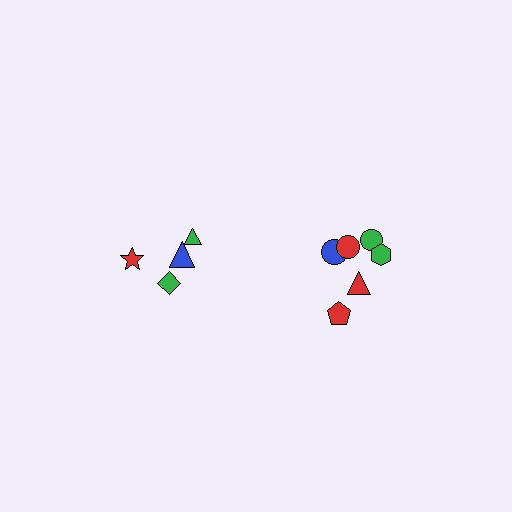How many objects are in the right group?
There are 6 objects.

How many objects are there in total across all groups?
There are 10 objects.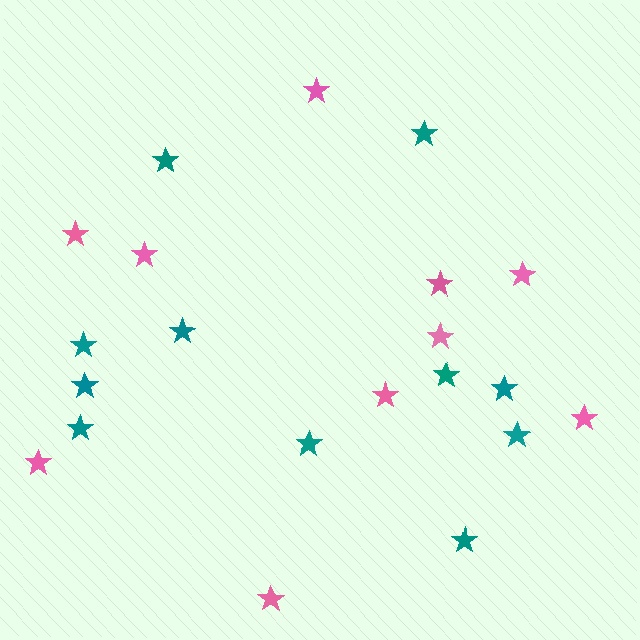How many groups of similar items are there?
There are 2 groups: one group of pink stars (10) and one group of teal stars (11).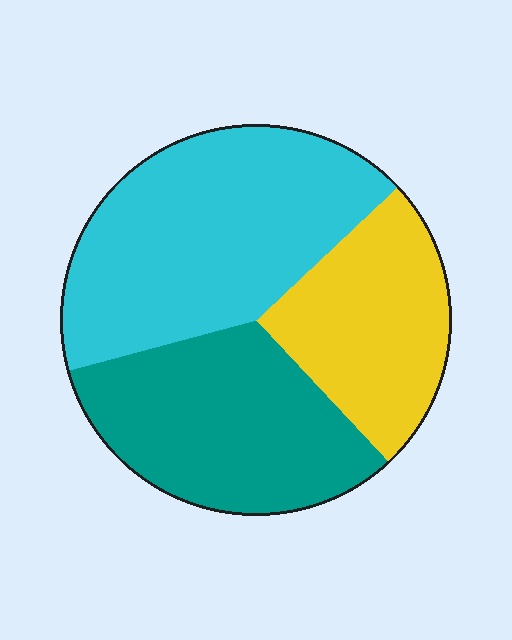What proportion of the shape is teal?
Teal takes up about one third (1/3) of the shape.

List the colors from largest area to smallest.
From largest to smallest: cyan, teal, yellow.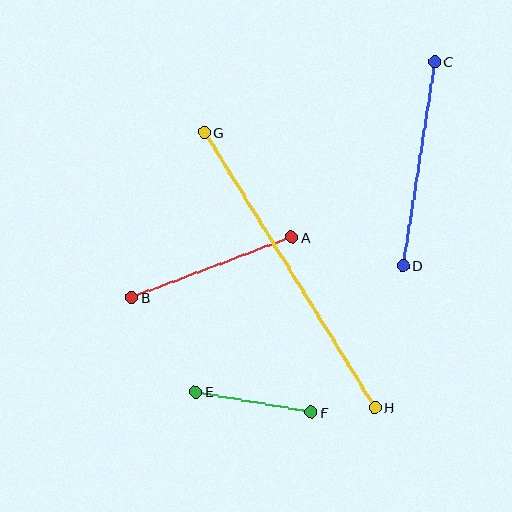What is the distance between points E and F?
The distance is approximately 117 pixels.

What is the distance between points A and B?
The distance is approximately 171 pixels.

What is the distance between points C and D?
The distance is approximately 207 pixels.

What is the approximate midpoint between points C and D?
The midpoint is at approximately (419, 164) pixels.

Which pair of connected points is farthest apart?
Points G and H are farthest apart.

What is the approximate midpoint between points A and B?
The midpoint is at approximately (212, 267) pixels.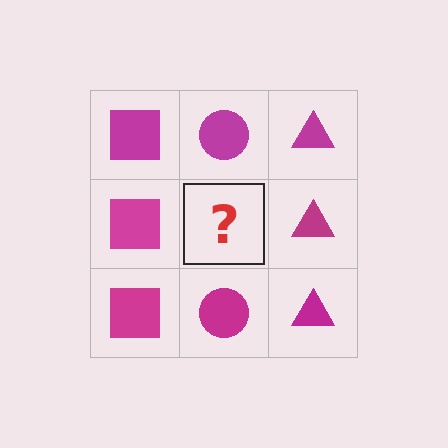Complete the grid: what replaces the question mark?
The question mark should be replaced with a magenta circle.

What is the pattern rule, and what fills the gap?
The rule is that each column has a consistent shape. The gap should be filled with a magenta circle.